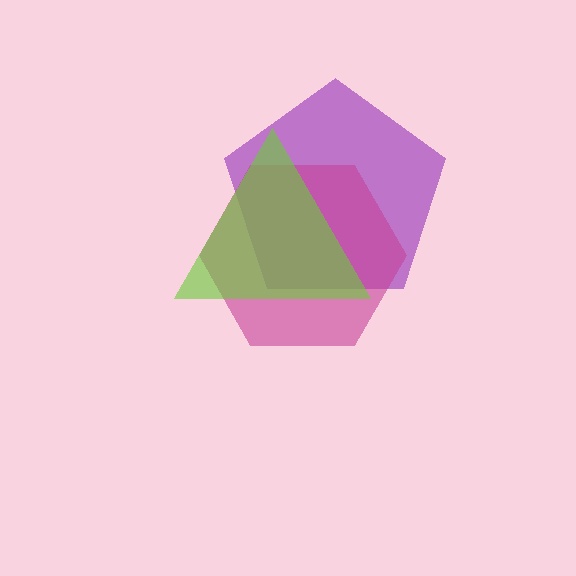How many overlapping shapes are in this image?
There are 3 overlapping shapes in the image.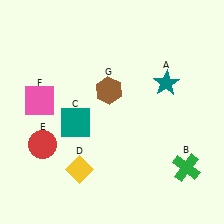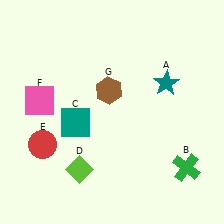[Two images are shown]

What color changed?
The diamond (D) changed from yellow in Image 1 to lime in Image 2.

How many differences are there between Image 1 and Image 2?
There is 1 difference between the two images.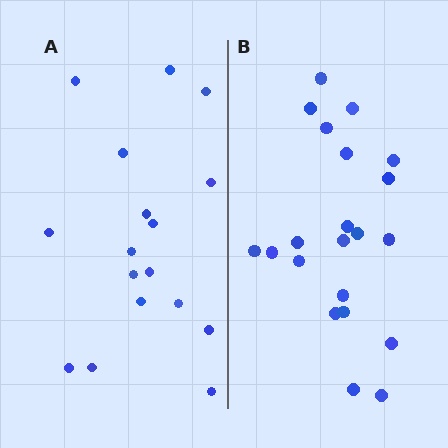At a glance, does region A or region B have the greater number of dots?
Region B (the right region) has more dots.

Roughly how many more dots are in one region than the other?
Region B has about 4 more dots than region A.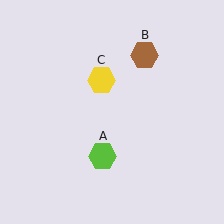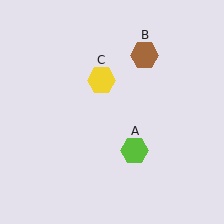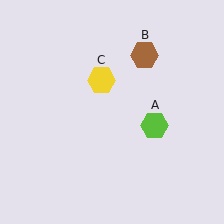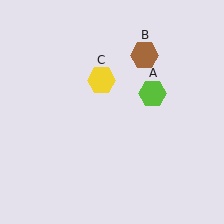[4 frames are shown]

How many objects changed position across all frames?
1 object changed position: lime hexagon (object A).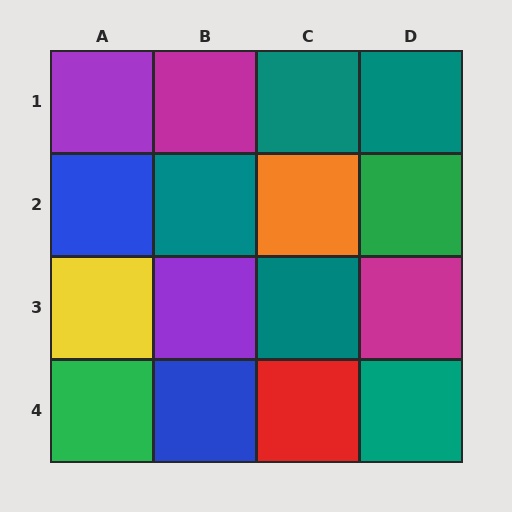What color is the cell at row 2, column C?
Orange.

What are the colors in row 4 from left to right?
Green, blue, red, teal.